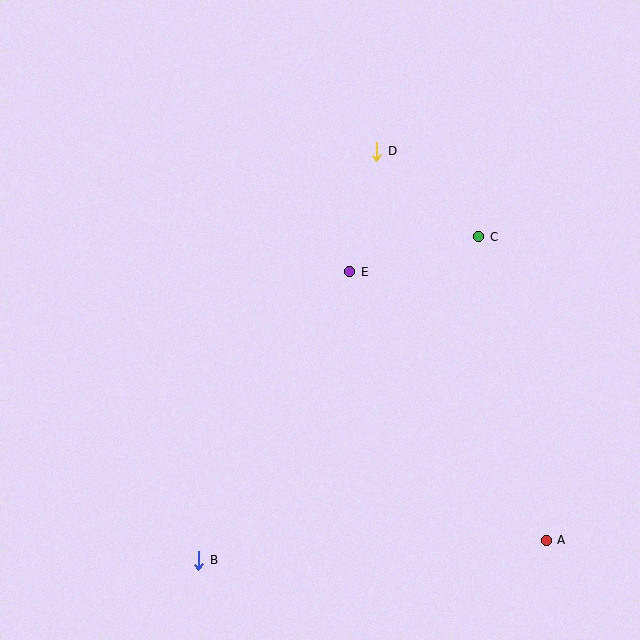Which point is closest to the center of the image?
Point E at (350, 272) is closest to the center.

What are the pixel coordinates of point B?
Point B is at (199, 560).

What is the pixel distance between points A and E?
The distance between A and E is 333 pixels.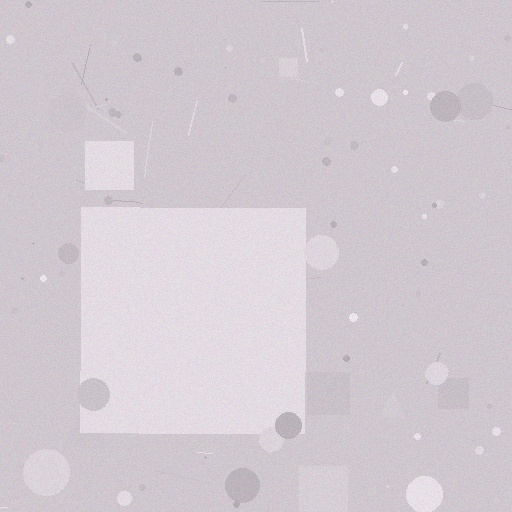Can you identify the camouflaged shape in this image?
The camouflaged shape is a square.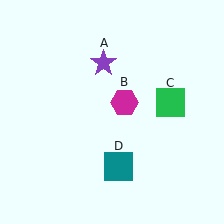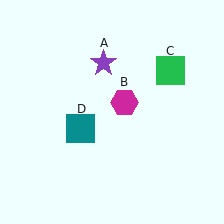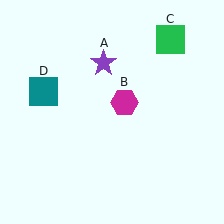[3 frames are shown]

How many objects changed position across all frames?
2 objects changed position: green square (object C), teal square (object D).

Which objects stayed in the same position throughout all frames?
Purple star (object A) and magenta hexagon (object B) remained stationary.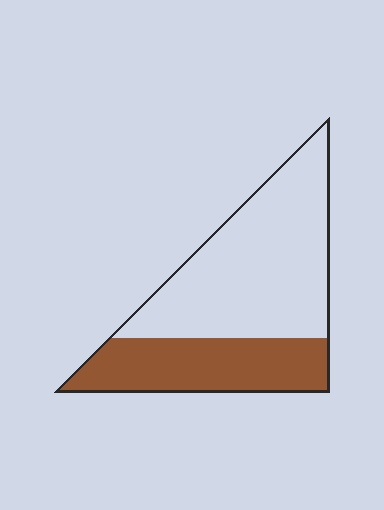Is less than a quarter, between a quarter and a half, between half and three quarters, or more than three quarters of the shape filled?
Between a quarter and a half.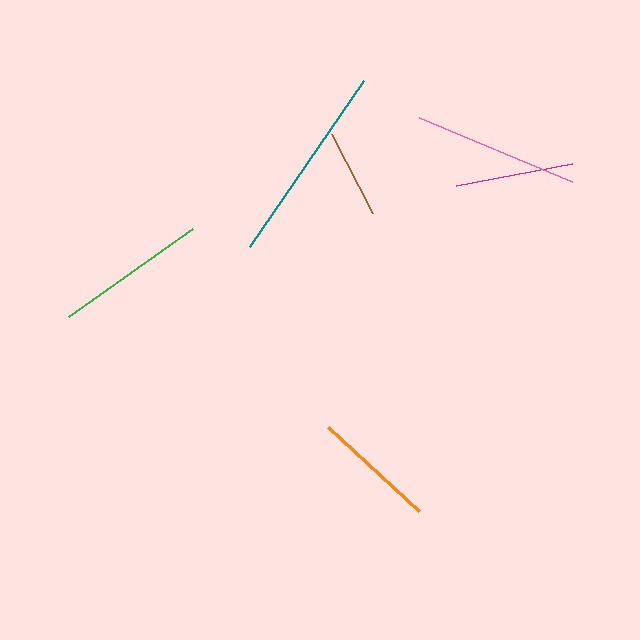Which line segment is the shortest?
The brown line is the shortest at approximately 90 pixels.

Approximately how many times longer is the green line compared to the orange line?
The green line is approximately 1.2 times the length of the orange line.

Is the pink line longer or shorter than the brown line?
The pink line is longer than the brown line.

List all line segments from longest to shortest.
From longest to shortest: teal, pink, green, orange, magenta, brown.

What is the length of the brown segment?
The brown segment is approximately 90 pixels long.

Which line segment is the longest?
The teal line is the longest at approximately 201 pixels.